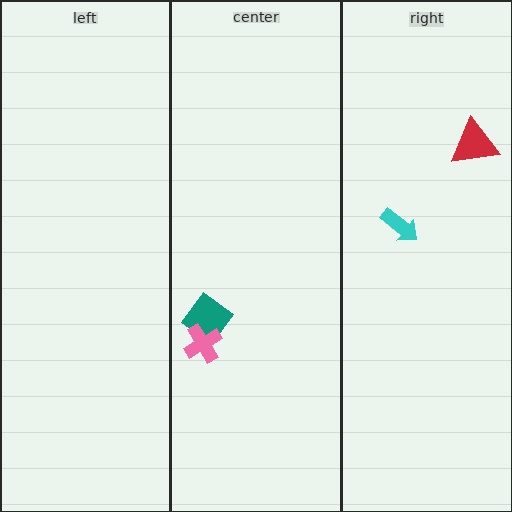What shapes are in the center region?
The teal diamond, the pink cross.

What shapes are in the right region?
The cyan arrow, the red triangle.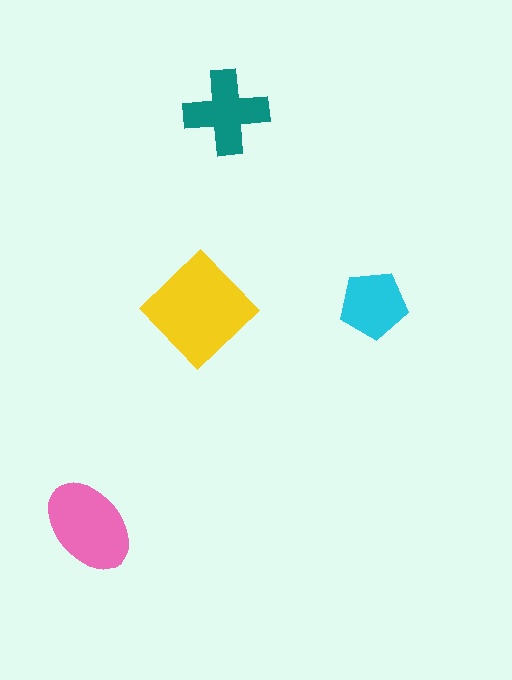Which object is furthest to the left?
The pink ellipse is leftmost.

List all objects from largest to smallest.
The yellow diamond, the pink ellipse, the teal cross, the cyan pentagon.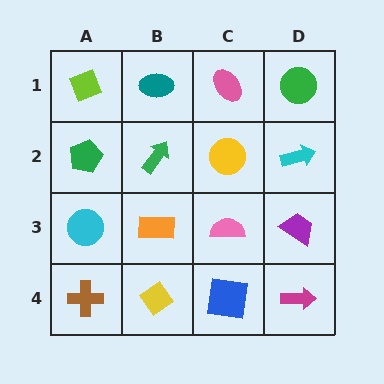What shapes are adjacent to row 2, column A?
A lime diamond (row 1, column A), a cyan circle (row 3, column A), a green arrow (row 2, column B).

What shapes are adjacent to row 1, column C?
A yellow circle (row 2, column C), a teal ellipse (row 1, column B), a green circle (row 1, column D).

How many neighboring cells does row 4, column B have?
3.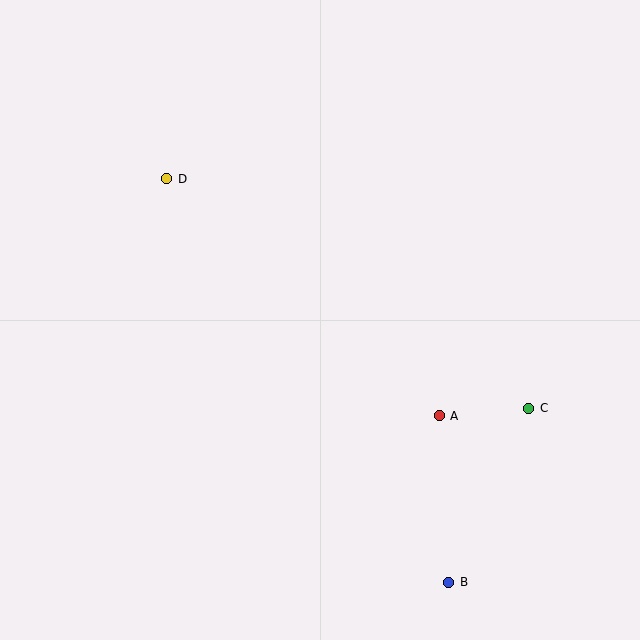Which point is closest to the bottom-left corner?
Point B is closest to the bottom-left corner.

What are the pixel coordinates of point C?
Point C is at (529, 408).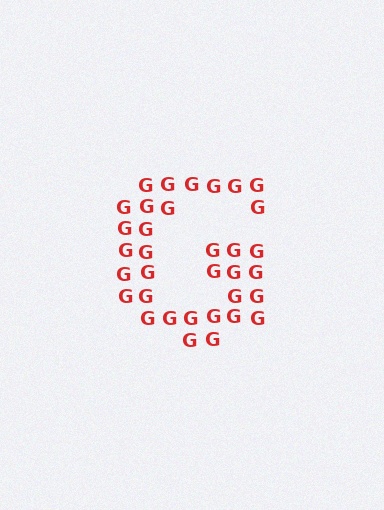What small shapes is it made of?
It is made of small letter G's.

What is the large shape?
The large shape is the letter G.